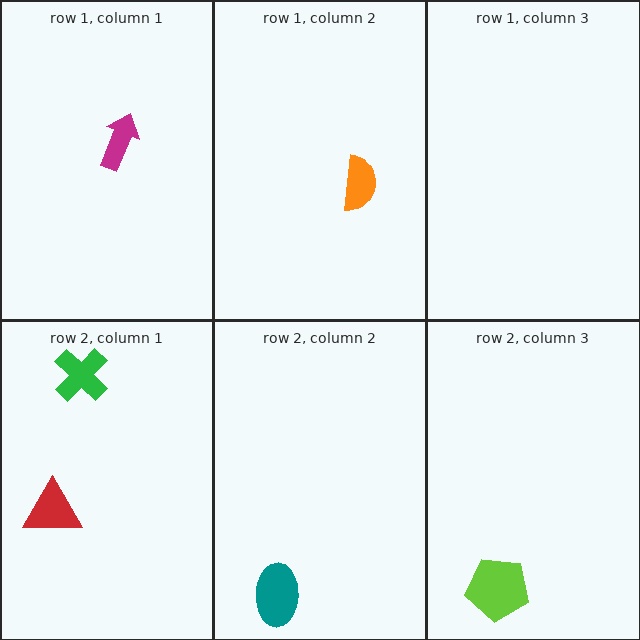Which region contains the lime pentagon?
The row 2, column 3 region.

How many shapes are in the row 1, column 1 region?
1.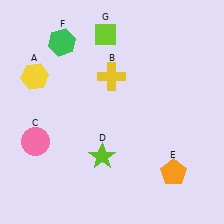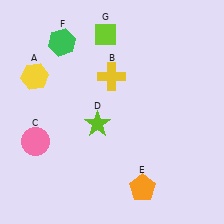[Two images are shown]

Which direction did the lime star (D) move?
The lime star (D) moved up.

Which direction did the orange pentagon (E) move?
The orange pentagon (E) moved left.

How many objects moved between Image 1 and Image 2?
2 objects moved between the two images.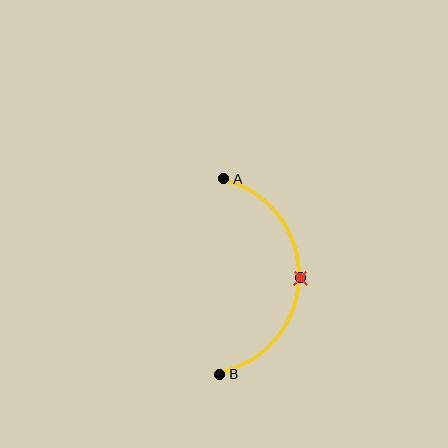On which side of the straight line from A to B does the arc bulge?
The arc bulges to the right of the straight line connecting A and B.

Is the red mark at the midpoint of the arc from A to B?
Yes. The red mark lies on the arc at equal arc-length from both A and B — it is the arc midpoint.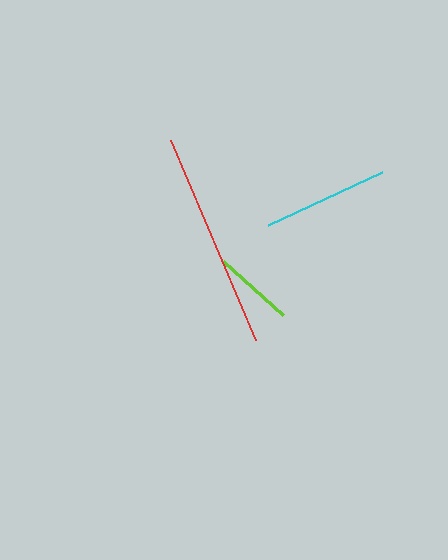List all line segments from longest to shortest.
From longest to shortest: red, cyan, lime.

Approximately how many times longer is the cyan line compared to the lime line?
The cyan line is approximately 1.6 times the length of the lime line.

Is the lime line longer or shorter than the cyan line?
The cyan line is longer than the lime line.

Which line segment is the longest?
The red line is the longest at approximately 217 pixels.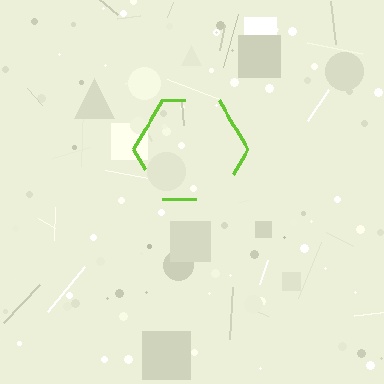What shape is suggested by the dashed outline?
The dashed outline suggests a hexagon.